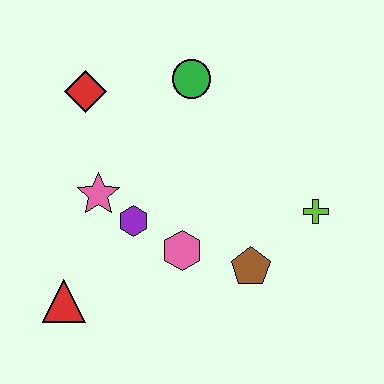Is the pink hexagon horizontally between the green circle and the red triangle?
Yes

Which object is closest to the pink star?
The purple hexagon is closest to the pink star.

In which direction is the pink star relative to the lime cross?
The pink star is to the left of the lime cross.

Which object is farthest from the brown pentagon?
The red diamond is farthest from the brown pentagon.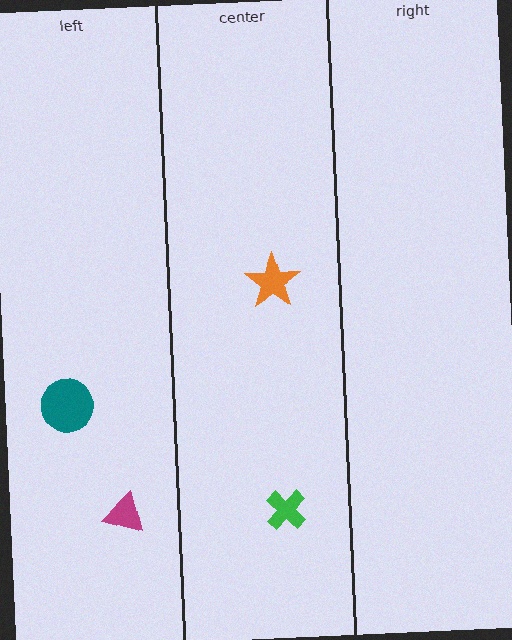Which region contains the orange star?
The center region.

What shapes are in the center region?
The green cross, the orange star.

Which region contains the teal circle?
The left region.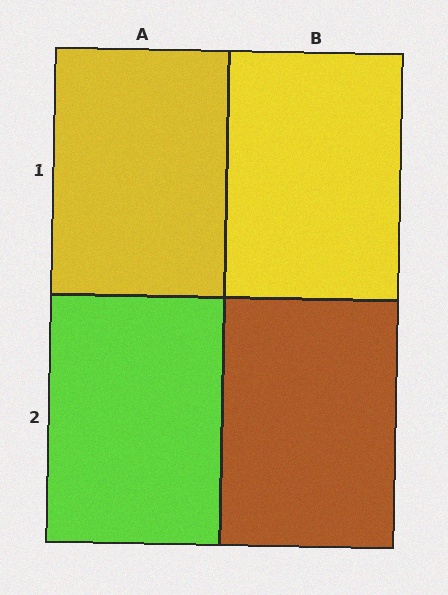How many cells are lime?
1 cell is lime.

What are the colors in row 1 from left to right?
Yellow, yellow.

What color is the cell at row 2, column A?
Lime.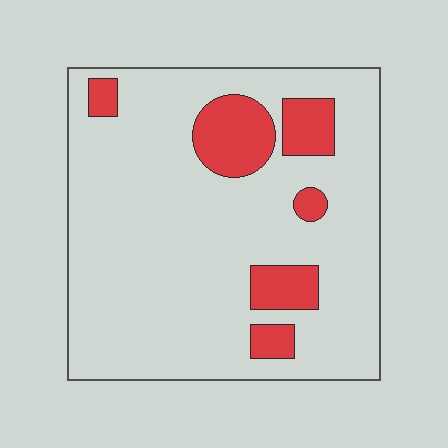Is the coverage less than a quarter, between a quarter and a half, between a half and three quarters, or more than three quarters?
Less than a quarter.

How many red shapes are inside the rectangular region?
6.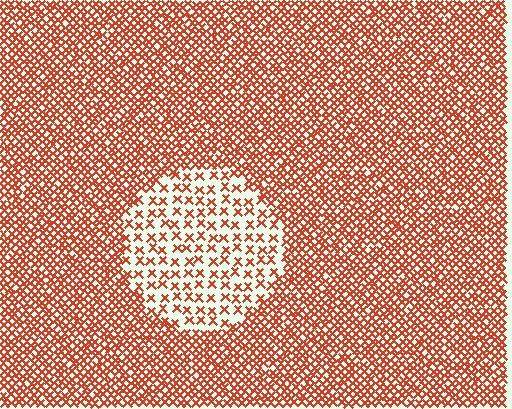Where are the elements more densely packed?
The elements are more densely packed outside the circle boundary.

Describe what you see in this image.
The image contains small red elements arranged at two different densities. A circle-shaped region is visible where the elements are less densely packed than the surrounding area.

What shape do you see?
I see a circle.